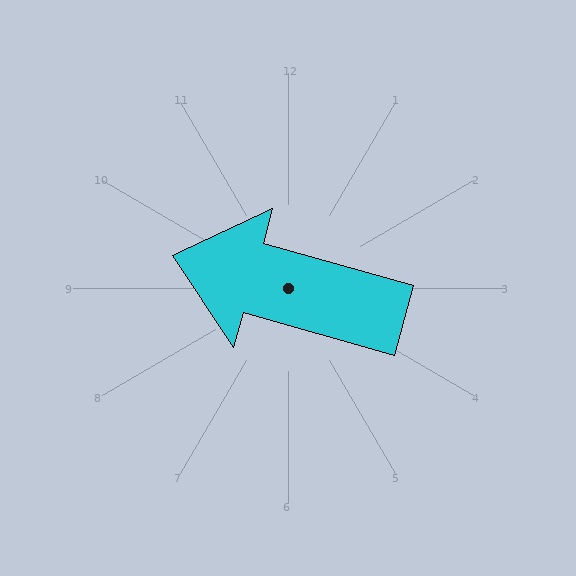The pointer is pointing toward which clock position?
Roughly 10 o'clock.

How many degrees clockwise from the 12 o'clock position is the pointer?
Approximately 286 degrees.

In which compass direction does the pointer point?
West.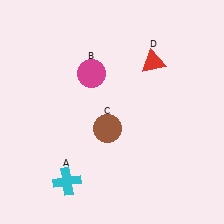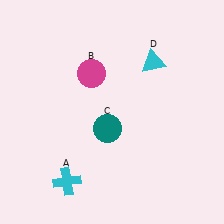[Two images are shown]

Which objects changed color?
C changed from brown to teal. D changed from red to cyan.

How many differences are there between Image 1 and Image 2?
There are 2 differences between the two images.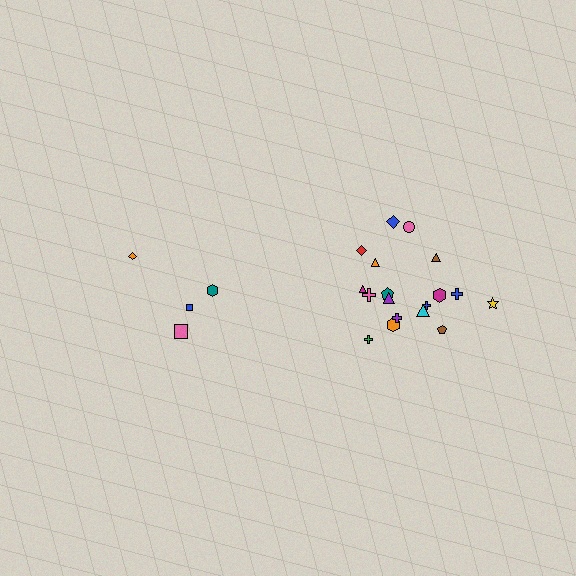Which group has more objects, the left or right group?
The right group.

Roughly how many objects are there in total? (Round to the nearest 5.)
Roughly 20 objects in total.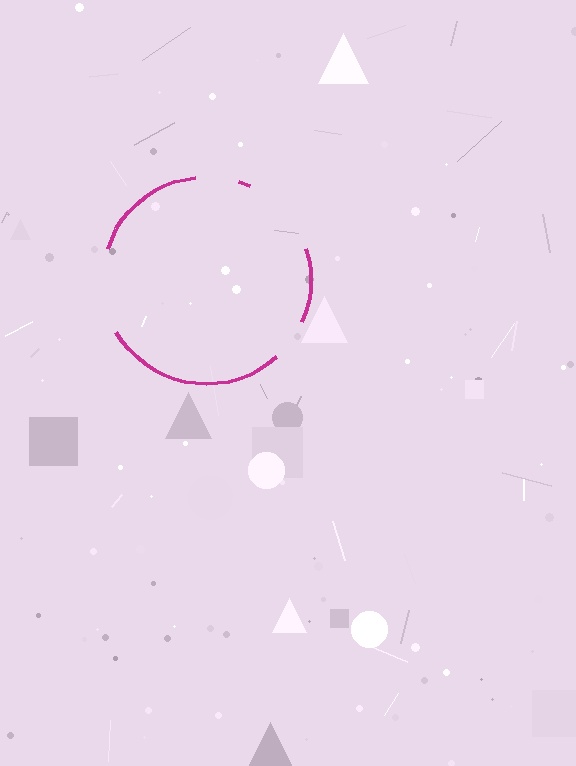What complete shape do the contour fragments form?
The contour fragments form a circle.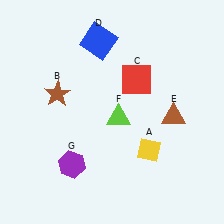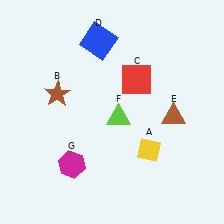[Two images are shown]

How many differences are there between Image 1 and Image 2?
There is 1 difference between the two images.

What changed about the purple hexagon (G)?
In Image 1, G is purple. In Image 2, it changed to magenta.